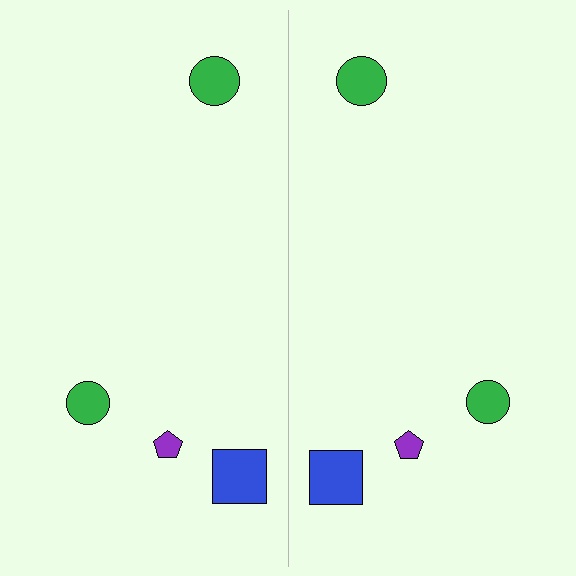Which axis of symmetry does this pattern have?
The pattern has a vertical axis of symmetry running through the center of the image.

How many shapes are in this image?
There are 8 shapes in this image.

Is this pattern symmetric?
Yes, this pattern has bilateral (reflection) symmetry.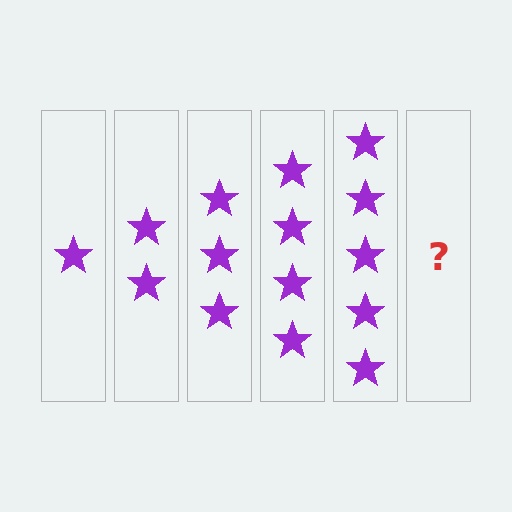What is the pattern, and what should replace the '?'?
The pattern is that each step adds one more star. The '?' should be 6 stars.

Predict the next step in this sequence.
The next step is 6 stars.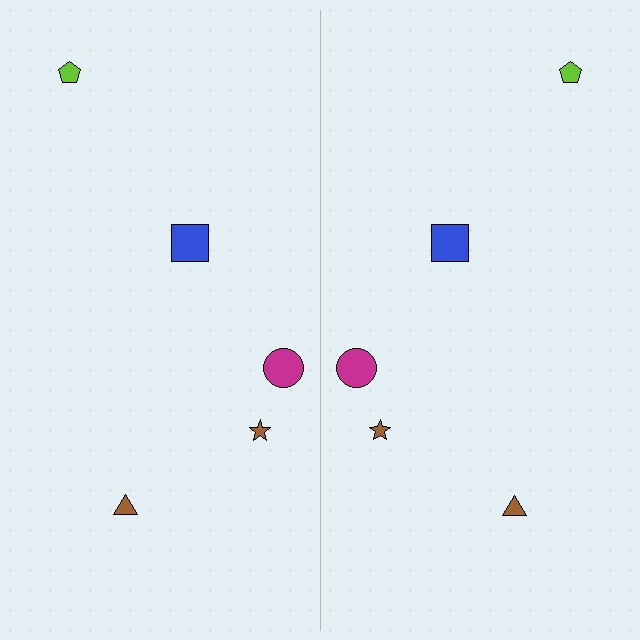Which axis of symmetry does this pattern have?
The pattern has a vertical axis of symmetry running through the center of the image.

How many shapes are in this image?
There are 10 shapes in this image.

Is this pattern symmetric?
Yes, this pattern has bilateral (reflection) symmetry.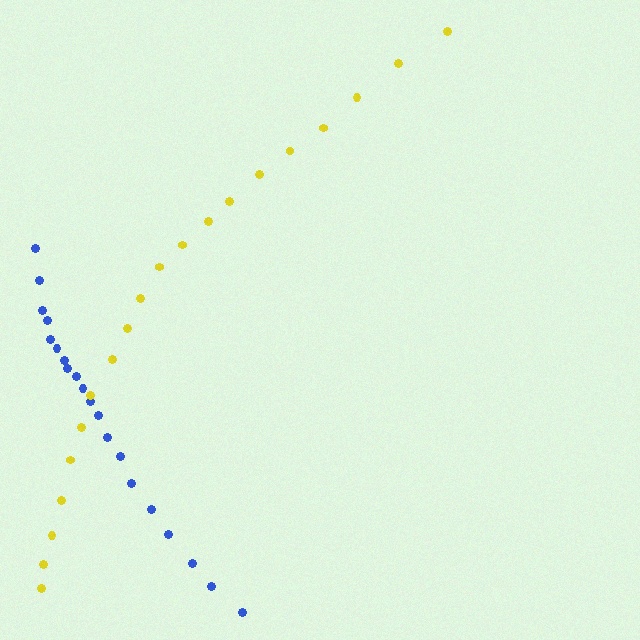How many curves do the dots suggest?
There are 2 distinct paths.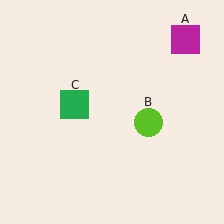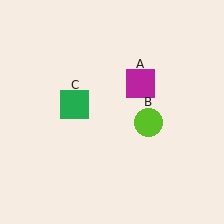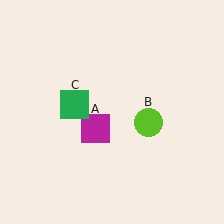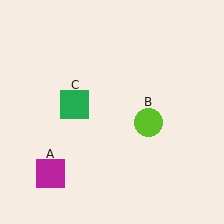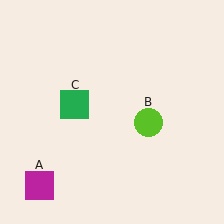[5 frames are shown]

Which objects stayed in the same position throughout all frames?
Lime circle (object B) and green square (object C) remained stationary.